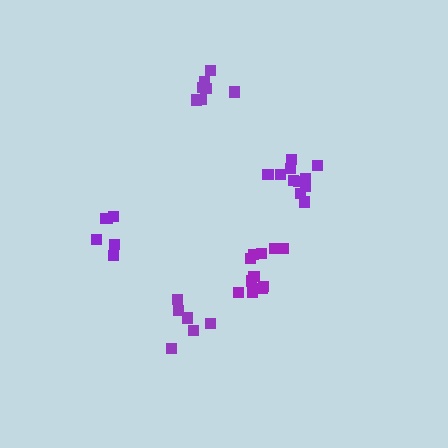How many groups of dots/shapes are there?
There are 5 groups.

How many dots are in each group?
Group 1: 6 dots, Group 2: 11 dots, Group 3: 7 dots, Group 4: 6 dots, Group 5: 11 dots (41 total).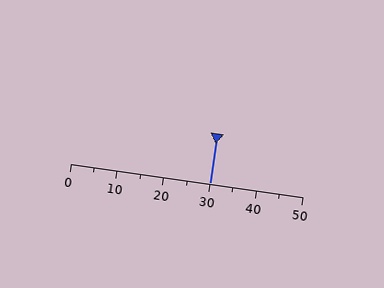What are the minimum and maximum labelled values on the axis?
The axis runs from 0 to 50.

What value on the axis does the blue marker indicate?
The marker indicates approximately 30.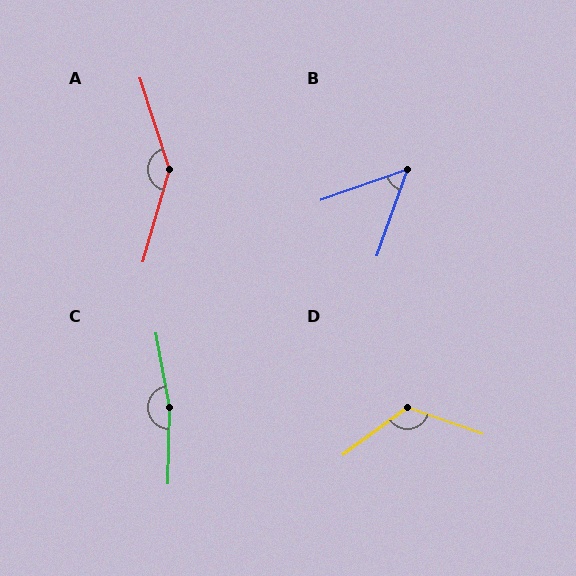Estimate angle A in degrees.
Approximately 147 degrees.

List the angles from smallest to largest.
B (51°), D (125°), A (147°), C (169°).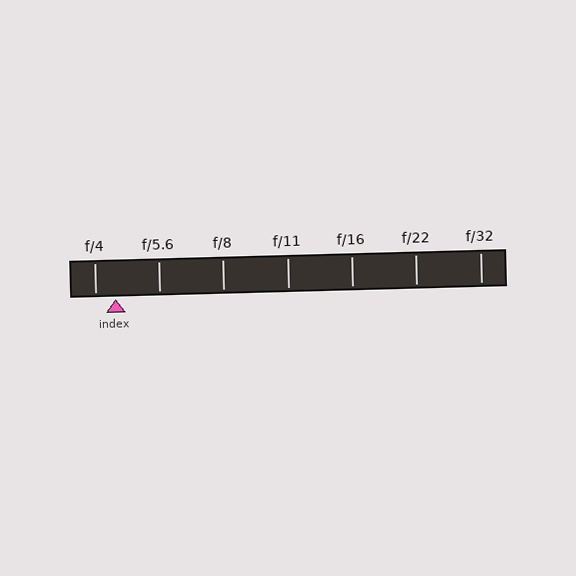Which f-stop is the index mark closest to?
The index mark is closest to f/4.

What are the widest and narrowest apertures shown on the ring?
The widest aperture shown is f/4 and the narrowest is f/32.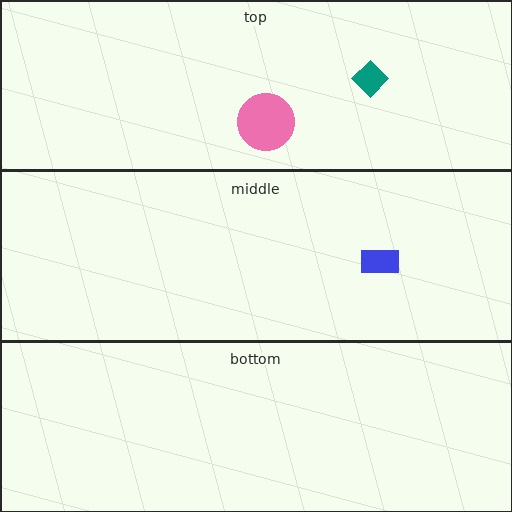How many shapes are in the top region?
2.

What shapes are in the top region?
The teal diamond, the pink circle.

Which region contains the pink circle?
The top region.